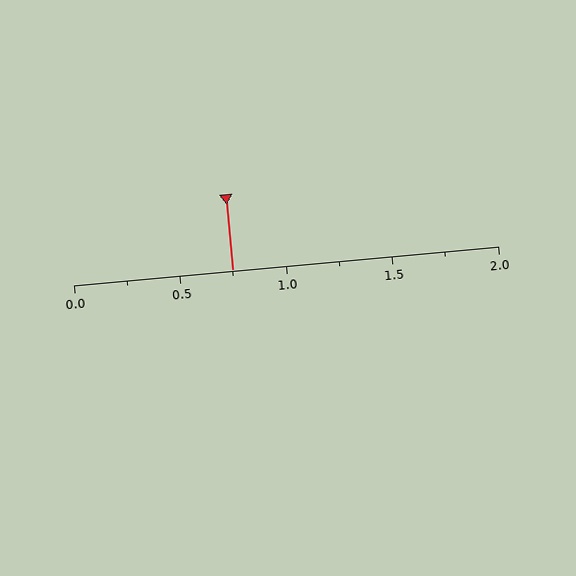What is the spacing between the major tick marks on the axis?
The major ticks are spaced 0.5 apart.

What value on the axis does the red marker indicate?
The marker indicates approximately 0.75.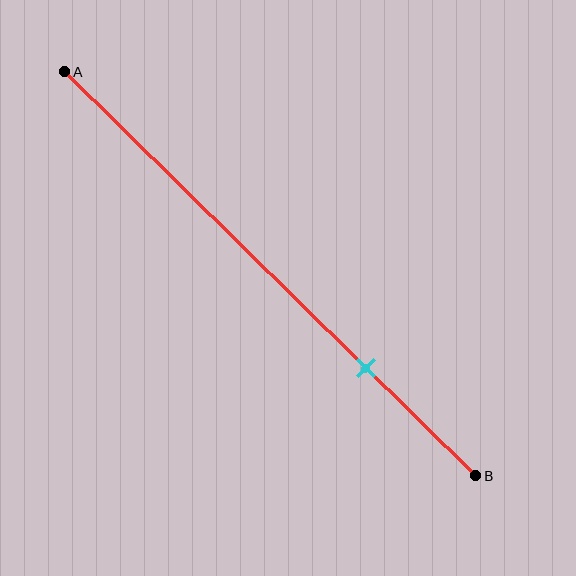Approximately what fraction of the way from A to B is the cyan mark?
The cyan mark is approximately 75% of the way from A to B.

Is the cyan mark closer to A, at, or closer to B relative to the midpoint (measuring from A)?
The cyan mark is closer to point B than the midpoint of segment AB.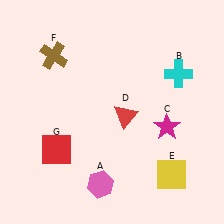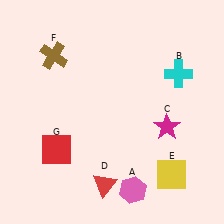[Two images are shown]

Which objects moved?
The objects that moved are: the pink hexagon (A), the red triangle (D).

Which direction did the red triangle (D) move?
The red triangle (D) moved down.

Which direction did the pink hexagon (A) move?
The pink hexagon (A) moved right.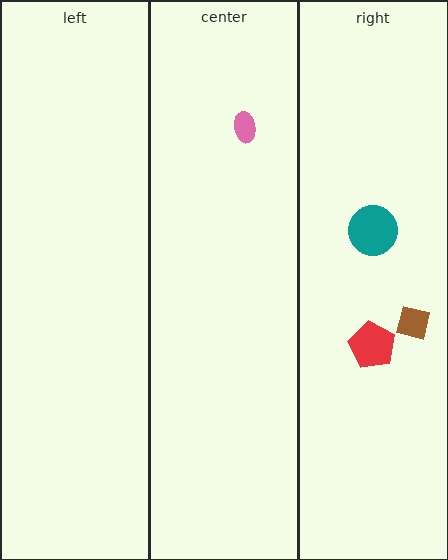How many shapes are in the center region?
1.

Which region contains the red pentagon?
The right region.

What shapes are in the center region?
The pink ellipse.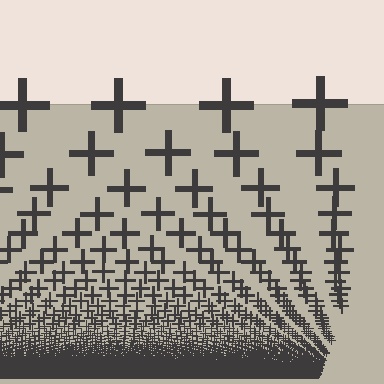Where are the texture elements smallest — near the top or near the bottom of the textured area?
Near the bottom.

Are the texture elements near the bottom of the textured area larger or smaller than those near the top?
Smaller. The gradient is inverted — elements near the bottom are smaller and denser.